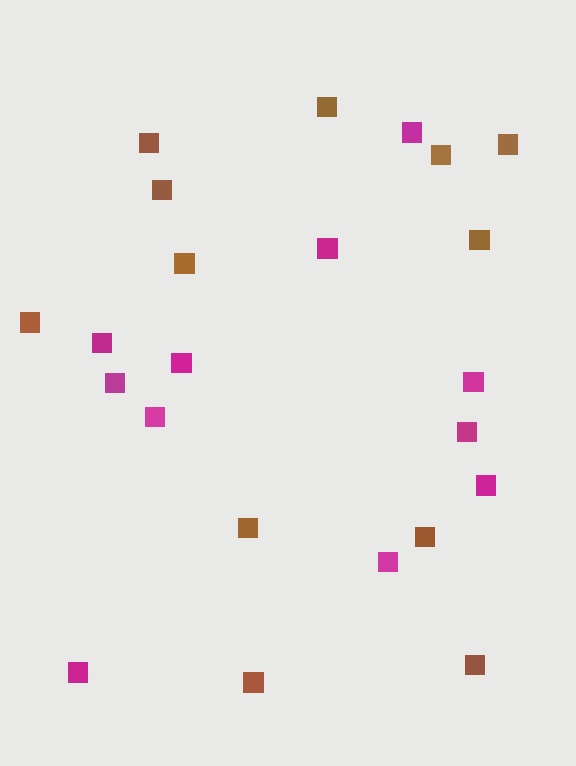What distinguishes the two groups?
There are 2 groups: one group of brown squares (12) and one group of magenta squares (11).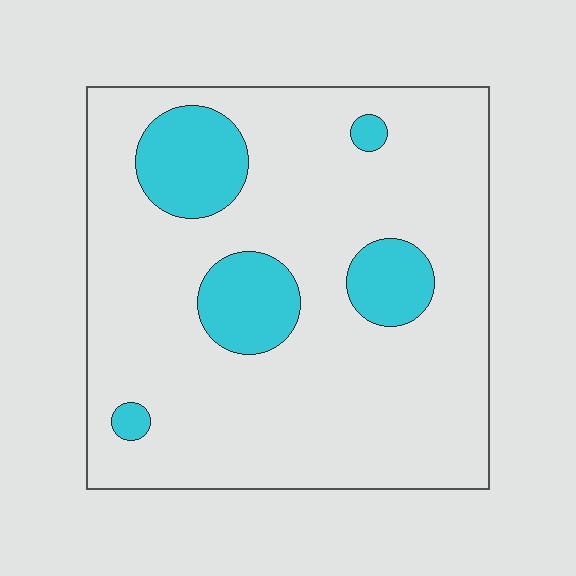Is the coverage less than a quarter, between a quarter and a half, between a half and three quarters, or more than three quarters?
Less than a quarter.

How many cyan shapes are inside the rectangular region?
5.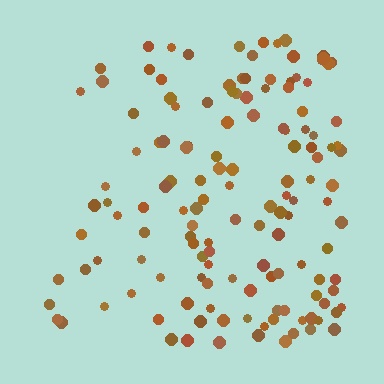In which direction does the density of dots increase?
From left to right, with the right side densest.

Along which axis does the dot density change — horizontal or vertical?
Horizontal.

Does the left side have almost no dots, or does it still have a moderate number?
Still a moderate number, just noticeably fewer than the right.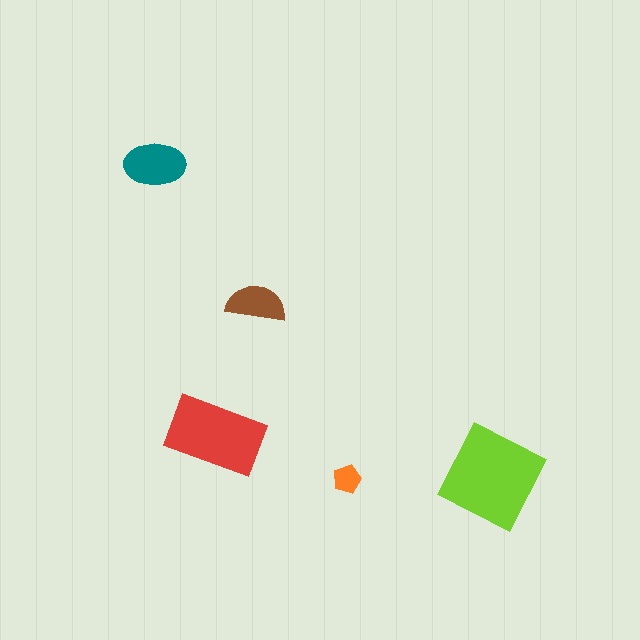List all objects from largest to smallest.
The lime diamond, the red rectangle, the teal ellipse, the brown semicircle, the orange pentagon.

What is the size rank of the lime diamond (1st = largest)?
1st.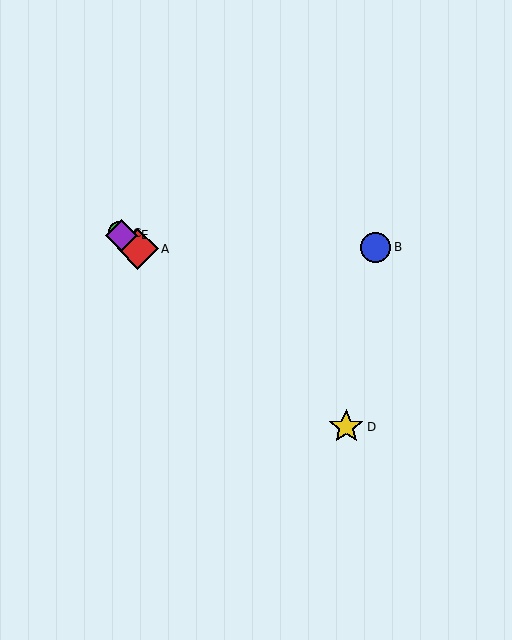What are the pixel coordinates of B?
Object B is at (375, 247).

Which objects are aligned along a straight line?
Objects A, C, D, E are aligned along a straight line.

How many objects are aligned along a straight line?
4 objects (A, C, D, E) are aligned along a straight line.